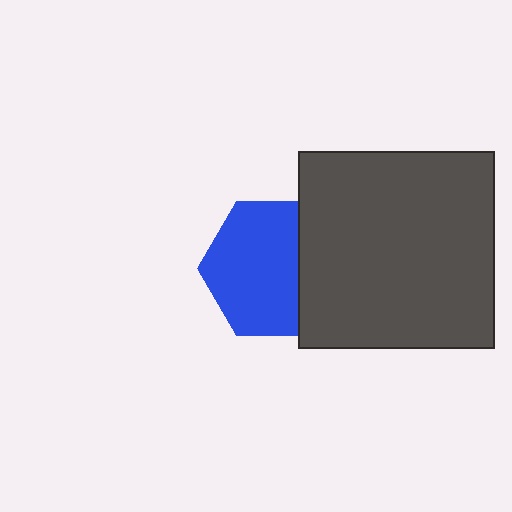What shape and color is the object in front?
The object in front is a dark gray square.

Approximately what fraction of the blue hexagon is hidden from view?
Roughly 31% of the blue hexagon is hidden behind the dark gray square.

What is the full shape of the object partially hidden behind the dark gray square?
The partially hidden object is a blue hexagon.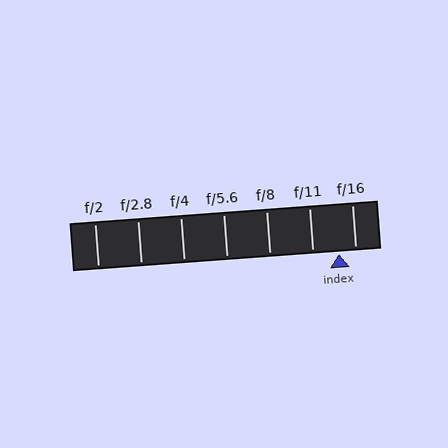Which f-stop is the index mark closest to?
The index mark is closest to f/16.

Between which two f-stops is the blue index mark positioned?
The index mark is between f/11 and f/16.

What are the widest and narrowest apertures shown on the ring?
The widest aperture shown is f/2 and the narrowest is f/16.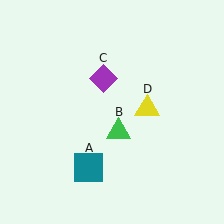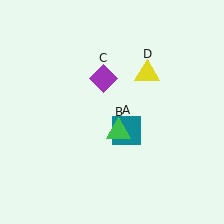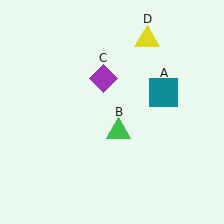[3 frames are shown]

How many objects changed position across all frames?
2 objects changed position: teal square (object A), yellow triangle (object D).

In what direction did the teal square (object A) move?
The teal square (object A) moved up and to the right.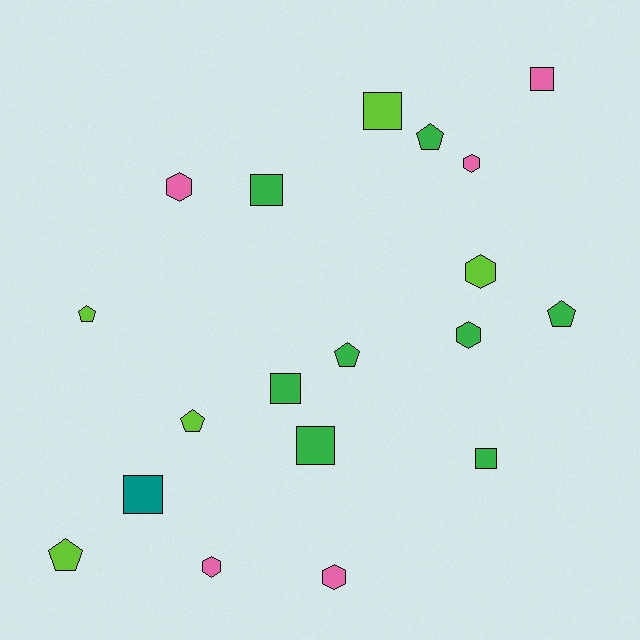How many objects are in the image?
There are 19 objects.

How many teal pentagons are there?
There are no teal pentagons.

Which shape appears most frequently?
Square, with 7 objects.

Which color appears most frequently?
Green, with 8 objects.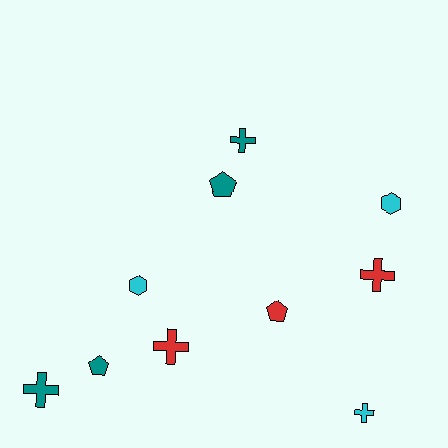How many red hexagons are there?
There are no red hexagons.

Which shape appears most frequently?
Cross, with 5 objects.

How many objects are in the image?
There are 10 objects.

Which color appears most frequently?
Teal, with 4 objects.